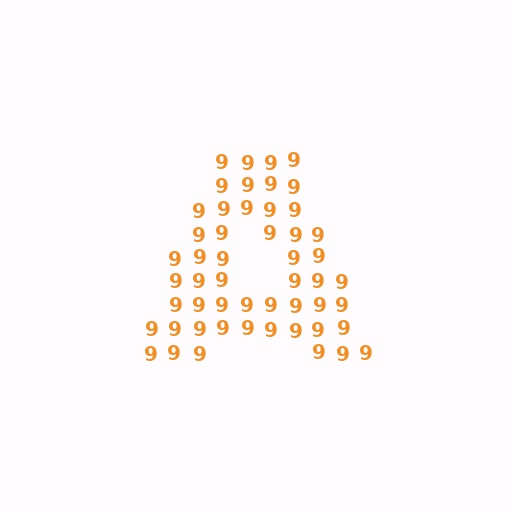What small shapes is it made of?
It is made of small digit 9's.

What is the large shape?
The large shape is the letter A.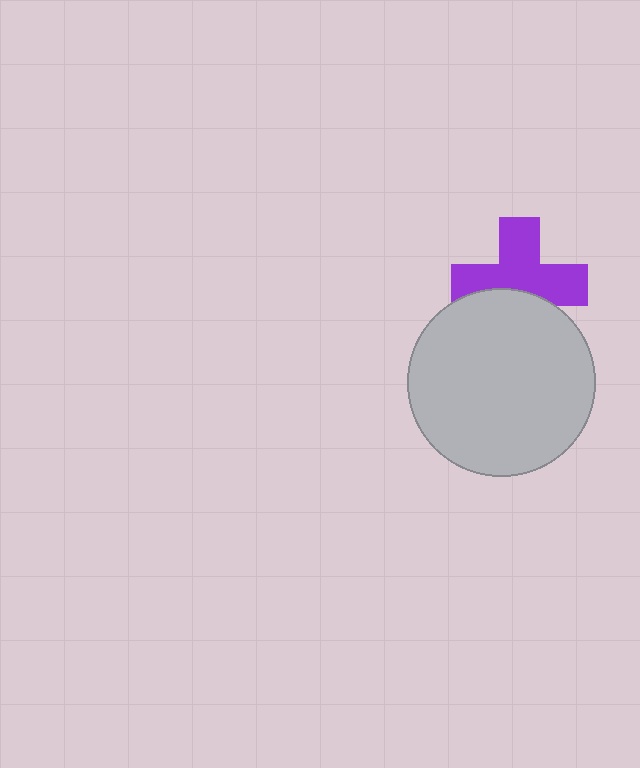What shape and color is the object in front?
The object in front is a light gray circle.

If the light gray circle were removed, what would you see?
You would see the complete purple cross.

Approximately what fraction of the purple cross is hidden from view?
Roughly 34% of the purple cross is hidden behind the light gray circle.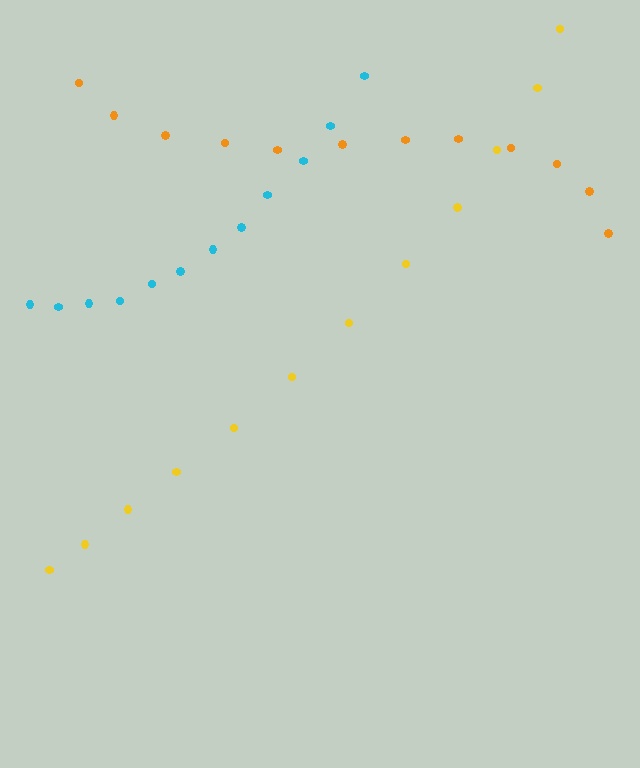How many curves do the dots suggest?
There are 3 distinct paths.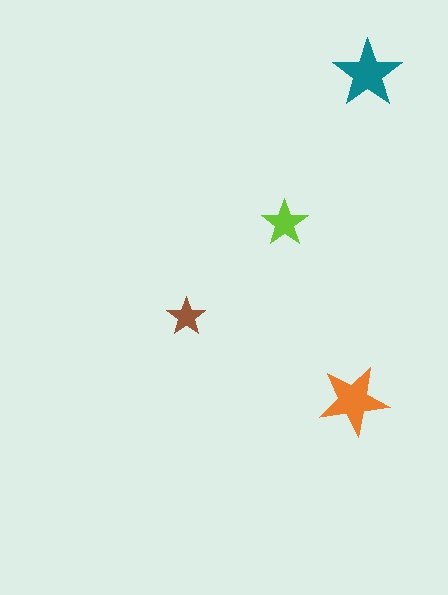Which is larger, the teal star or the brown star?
The teal one.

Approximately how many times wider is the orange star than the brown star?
About 2 times wider.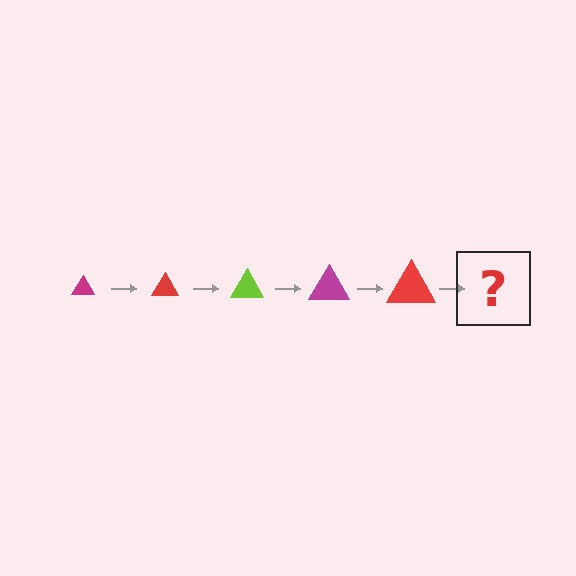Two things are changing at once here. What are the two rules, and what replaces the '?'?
The two rules are that the triangle grows larger each step and the color cycles through magenta, red, and lime. The '?' should be a lime triangle, larger than the previous one.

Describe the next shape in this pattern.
It should be a lime triangle, larger than the previous one.